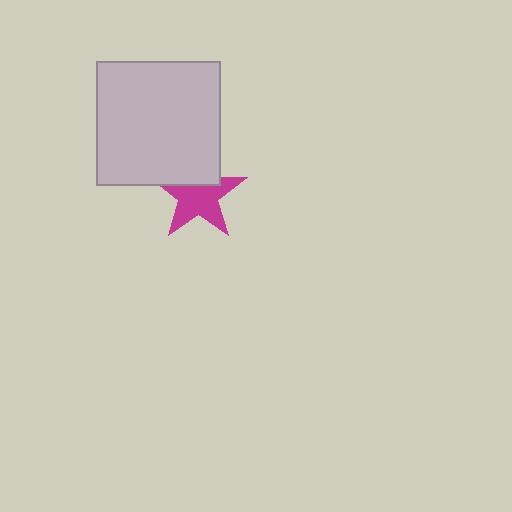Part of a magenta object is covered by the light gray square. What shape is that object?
It is a star.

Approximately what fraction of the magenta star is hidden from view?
Roughly 31% of the magenta star is hidden behind the light gray square.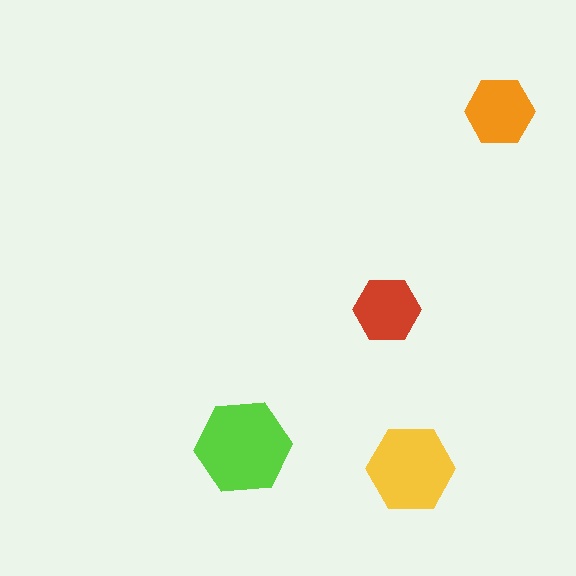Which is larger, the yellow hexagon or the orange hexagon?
The yellow one.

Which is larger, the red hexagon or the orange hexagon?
The orange one.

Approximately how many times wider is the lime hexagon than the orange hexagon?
About 1.5 times wider.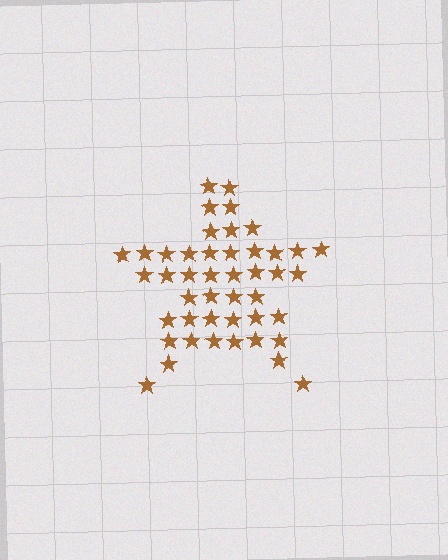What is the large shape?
The large shape is a star.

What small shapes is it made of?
It is made of small stars.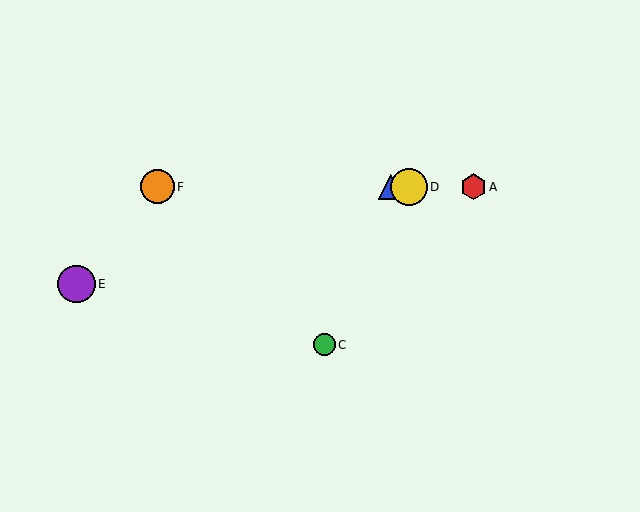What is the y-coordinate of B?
Object B is at y≈187.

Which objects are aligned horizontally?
Objects A, B, D, F are aligned horizontally.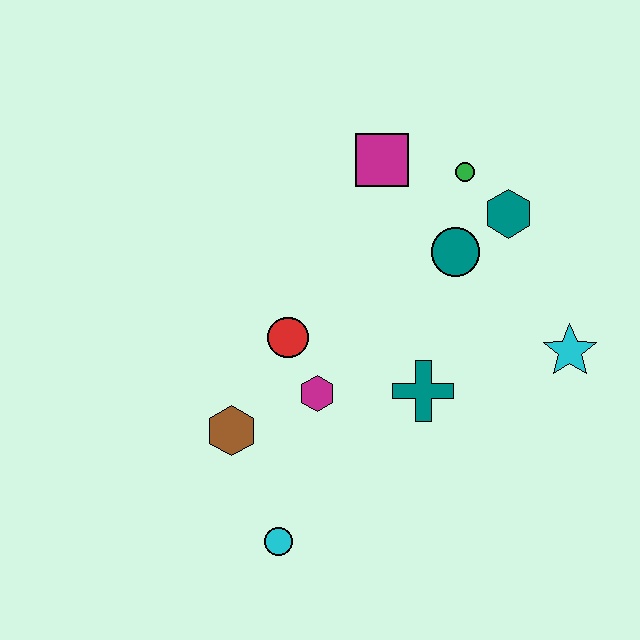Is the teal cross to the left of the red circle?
No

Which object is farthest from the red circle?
The cyan star is farthest from the red circle.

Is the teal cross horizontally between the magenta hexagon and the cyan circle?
No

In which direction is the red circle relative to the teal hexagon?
The red circle is to the left of the teal hexagon.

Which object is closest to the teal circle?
The teal hexagon is closest to the teal circle.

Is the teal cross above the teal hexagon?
No